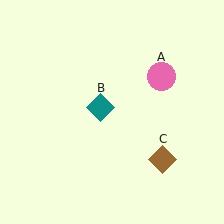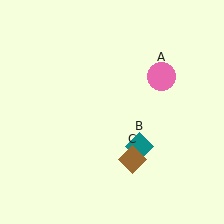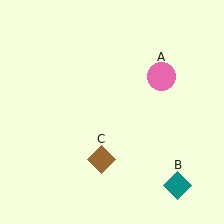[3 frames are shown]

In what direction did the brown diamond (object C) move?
The brown diamond (object C) moved left.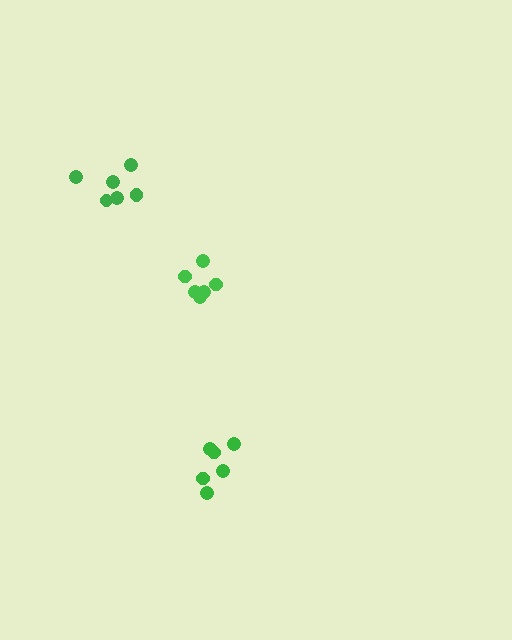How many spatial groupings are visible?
There are 3 spatial groupings.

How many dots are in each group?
Group 1: 6 dots, Group 2: 6 dots, Group 3: 6 dots (18 total).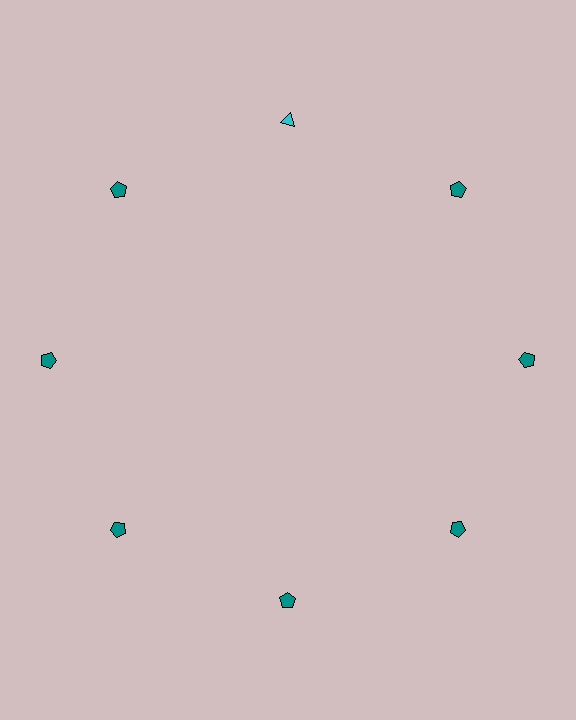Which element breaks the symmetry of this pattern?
The cyan triangle at roughly the 12 o'clock position breaks the symmetry. All other shapes are teal pentagons.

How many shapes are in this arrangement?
There are 8 shapes arranged in a ring pattern.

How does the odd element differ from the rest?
It differs in both color (cyan instead of teal) and shape (triangle instead of pentagon).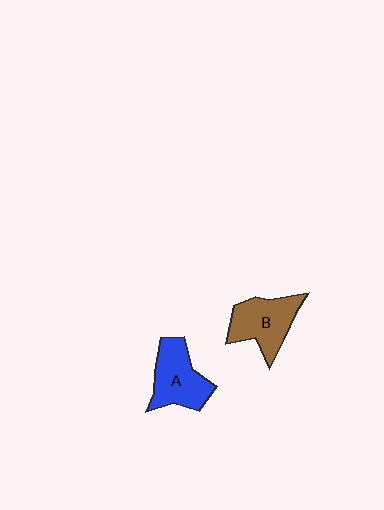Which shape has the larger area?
Shape B (brown).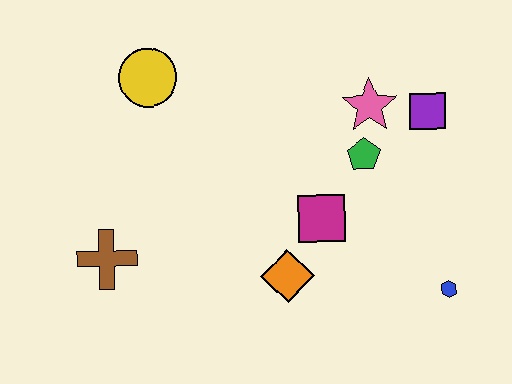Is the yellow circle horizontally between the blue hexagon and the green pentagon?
No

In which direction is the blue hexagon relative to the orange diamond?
The blue hexagon is to the right of the orange diamond.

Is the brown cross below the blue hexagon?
No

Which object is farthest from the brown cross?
The purple square is farthest from the brown cross.